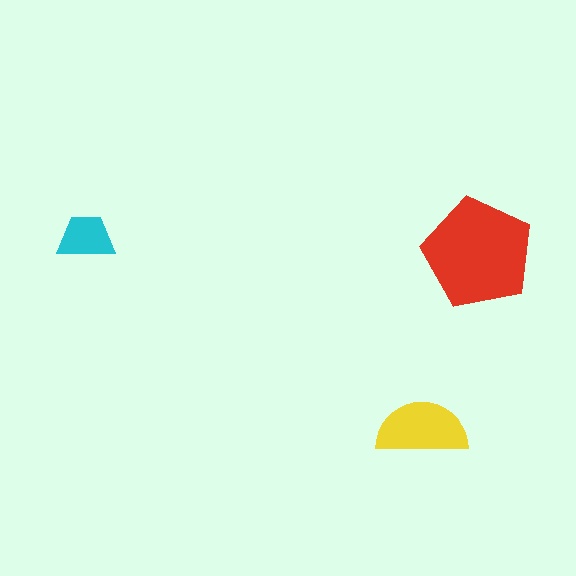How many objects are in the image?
There are 3 objects in the image.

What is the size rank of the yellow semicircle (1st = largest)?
2nd.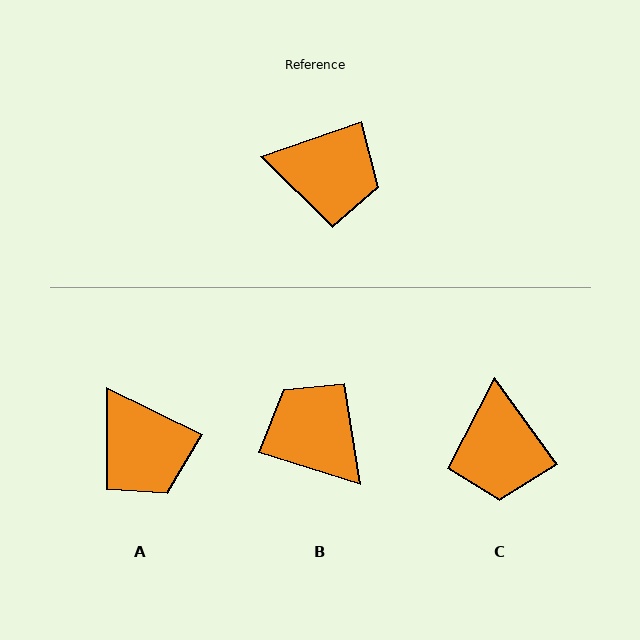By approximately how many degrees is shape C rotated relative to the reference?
Approximately 73 degrees clockwise.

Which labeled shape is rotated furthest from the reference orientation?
B, about 144 degrees away.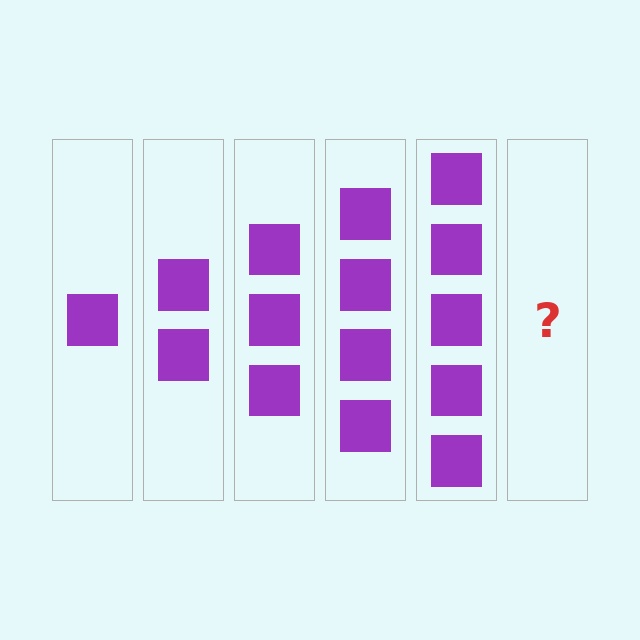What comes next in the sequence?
The next element should be 6 squares.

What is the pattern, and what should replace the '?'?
The pattern is that each step adds one more square. The '?' should be 6 squares.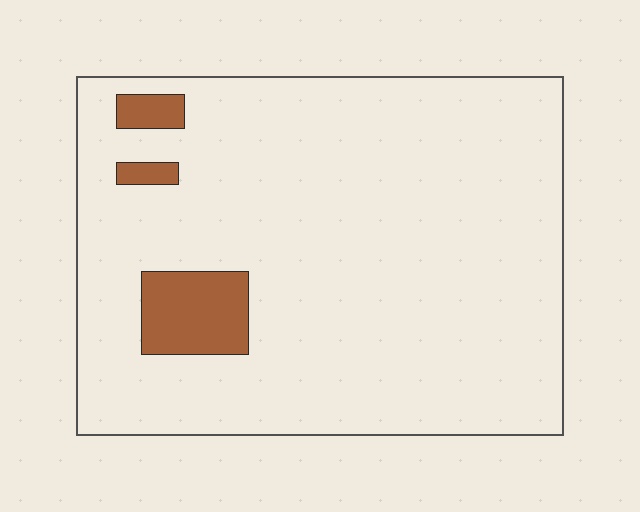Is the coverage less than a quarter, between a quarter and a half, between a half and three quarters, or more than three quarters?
Less than a quarter.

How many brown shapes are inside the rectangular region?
3.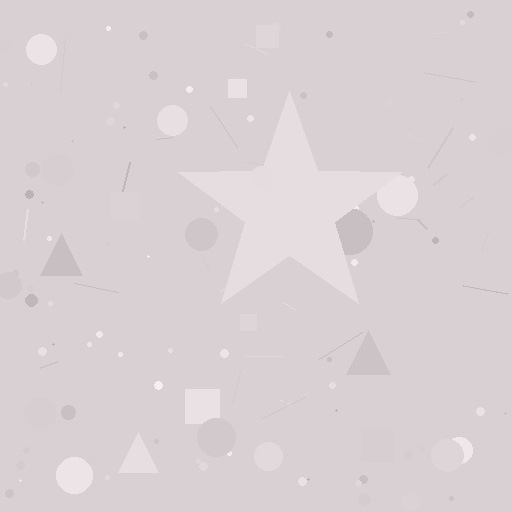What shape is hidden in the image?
A star is hidden in the image.